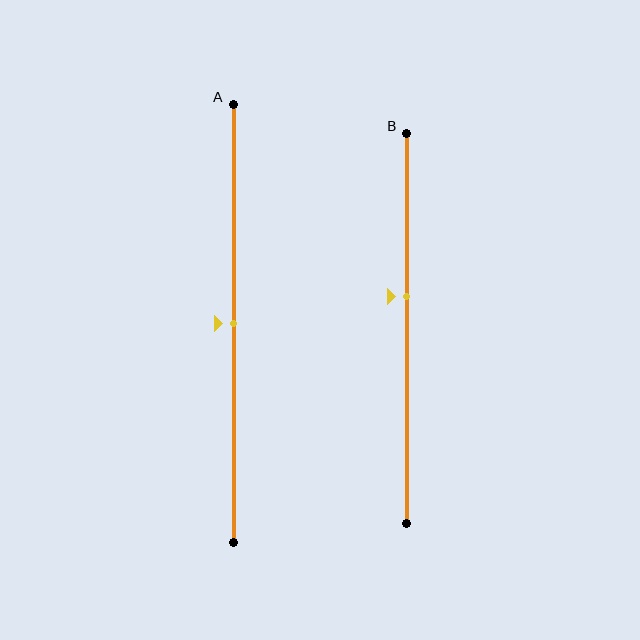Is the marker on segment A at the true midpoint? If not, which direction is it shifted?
Yes, the marker on segment A is at the true midpoint.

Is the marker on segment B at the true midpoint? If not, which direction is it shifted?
No, the marker on segment B is shifted upward by about 8% of the segment length.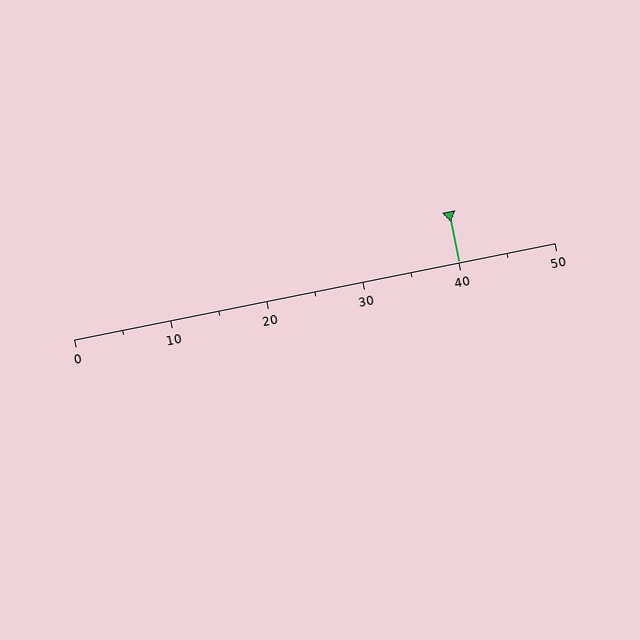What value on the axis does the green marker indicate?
The marker indicates approximately 40.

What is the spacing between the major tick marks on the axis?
The major ticks are spaced 10 apart.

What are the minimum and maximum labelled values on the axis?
The axis runs from 0 to 50.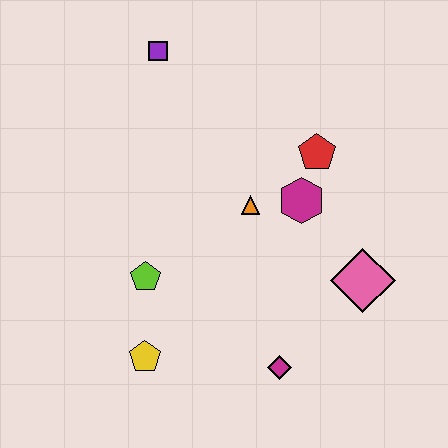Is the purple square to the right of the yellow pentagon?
Yes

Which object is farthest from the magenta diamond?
The purple square is farthest from the magenta diamond.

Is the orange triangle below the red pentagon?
Yes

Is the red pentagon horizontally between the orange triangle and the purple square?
No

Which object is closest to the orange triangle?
The magenta hexagon is closest to the orange triangle.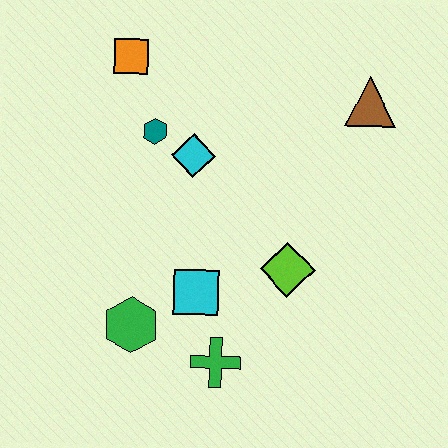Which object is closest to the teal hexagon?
The cyan diamond is closest to the teal hexagon.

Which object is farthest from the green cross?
The orange square is farthest from the green cross.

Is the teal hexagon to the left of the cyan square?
Yes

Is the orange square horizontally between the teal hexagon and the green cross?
No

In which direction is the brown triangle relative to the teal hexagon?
The brown triangle is to the right of the teal hexagon.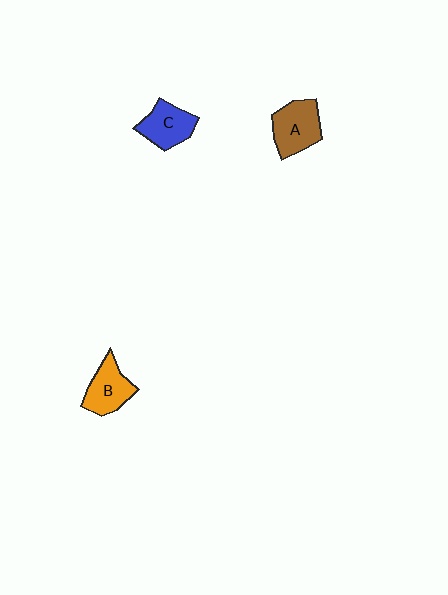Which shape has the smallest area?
Shape C (blue).